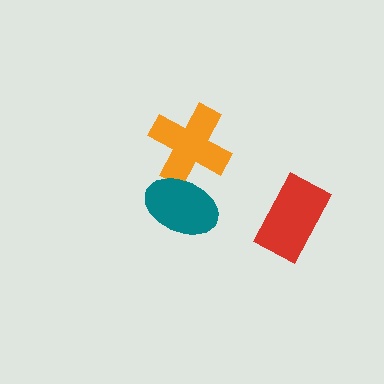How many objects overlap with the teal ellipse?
1 object overlaps with the teal ellipse.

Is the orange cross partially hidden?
Yes, it is partially covered by another shape.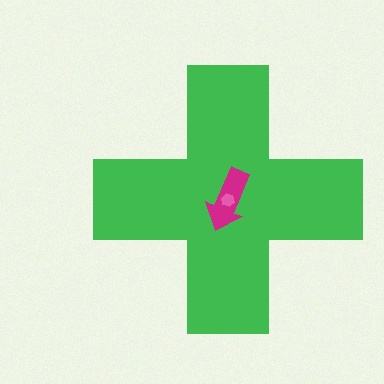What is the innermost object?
The pink hexagon.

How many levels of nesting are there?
3.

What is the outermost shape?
The green cross.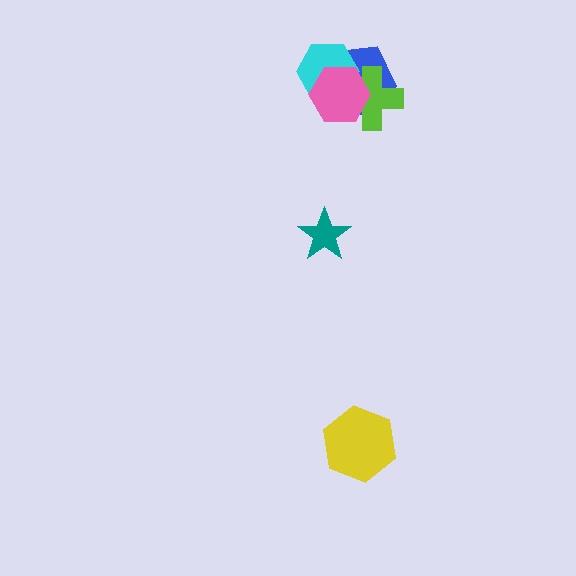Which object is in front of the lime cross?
The pink hexagon is in front of the lime cross.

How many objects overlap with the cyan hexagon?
3 objects overlap with the cyan hexagon.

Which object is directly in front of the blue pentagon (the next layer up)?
The cyan hexagon is directly in front of the blue pentagon.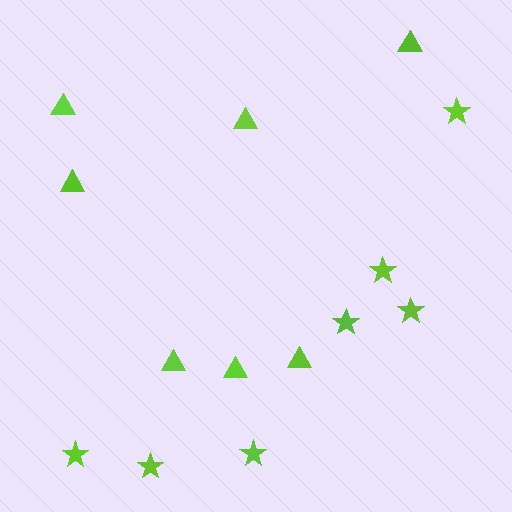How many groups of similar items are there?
There are 2 groups: one group of triangles (7) and one group of stars (7).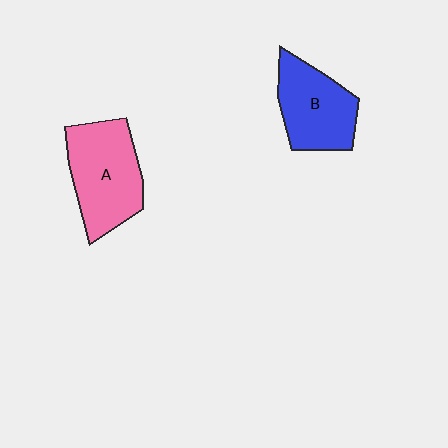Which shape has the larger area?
Shape A (pink).